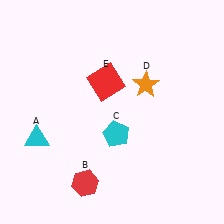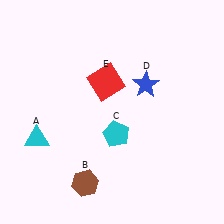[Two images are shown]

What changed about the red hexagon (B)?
In Image 1, B is red. In Image 2, it changed to brown.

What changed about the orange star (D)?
In Image 1, D is orange. In Image 2, it changed to blue.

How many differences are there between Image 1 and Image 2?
There are 2 differences between the two images.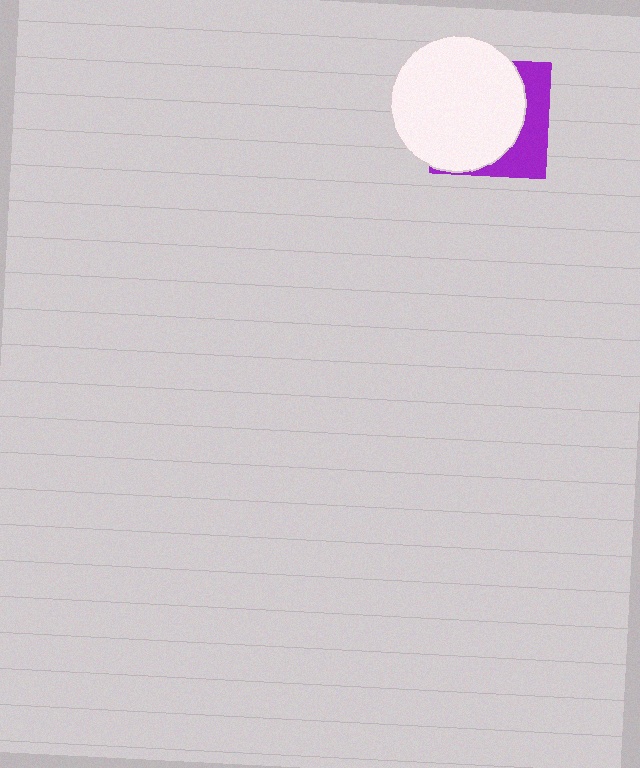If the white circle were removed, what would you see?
You would see the complete purple square.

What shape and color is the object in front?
The object in front is a white circle.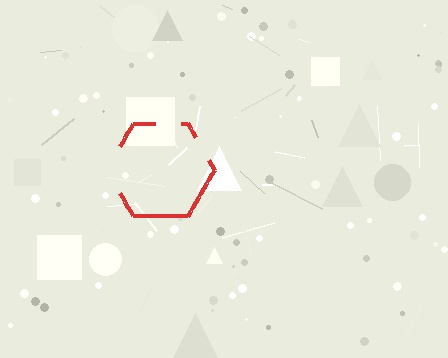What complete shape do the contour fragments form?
The contour fragments form a hexagon.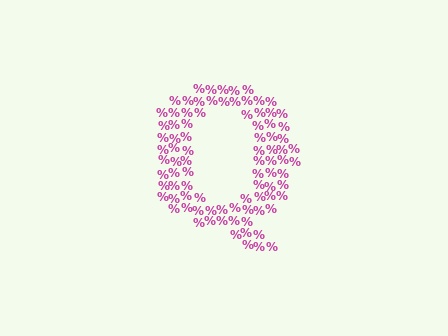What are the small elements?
The small elements are percent signs.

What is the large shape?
The large shape is the letter Q.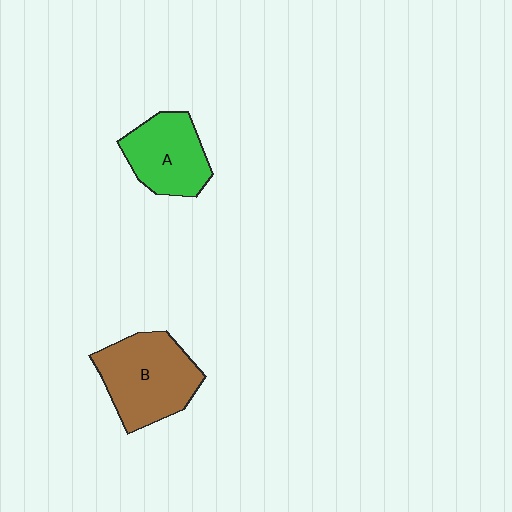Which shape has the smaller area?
Shape A (green).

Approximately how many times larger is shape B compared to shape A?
Approximately 1.3 times.